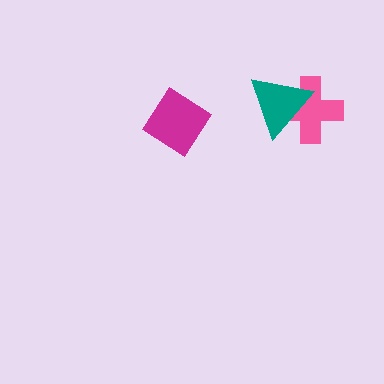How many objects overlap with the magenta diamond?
0 objects overlap with the magenta diamond.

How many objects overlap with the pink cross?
1 object overlaps with the pink cross.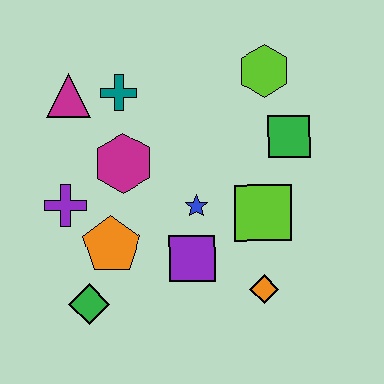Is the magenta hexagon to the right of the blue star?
No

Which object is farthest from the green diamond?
The lime hexagon is farthest from the green diamond.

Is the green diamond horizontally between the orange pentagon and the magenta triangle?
Yes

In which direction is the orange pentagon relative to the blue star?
The orange pentagon is to the left of the blue star.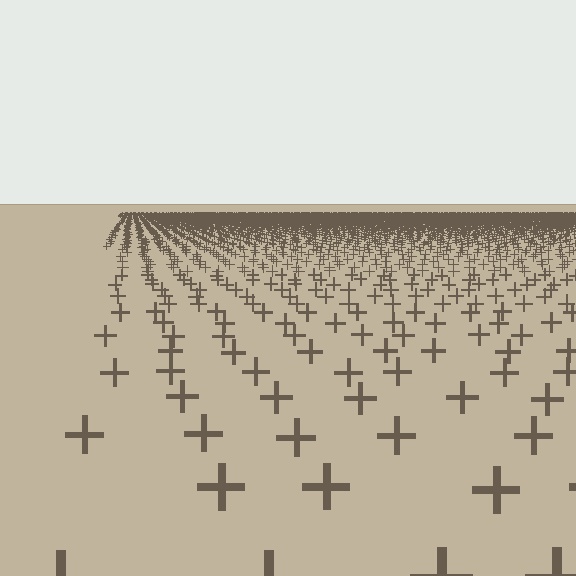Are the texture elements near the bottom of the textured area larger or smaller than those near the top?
Larger. Near the bottom, elements are closer to the viewer and appear at a bigger on-screen size.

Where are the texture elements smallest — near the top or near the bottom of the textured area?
Near the top.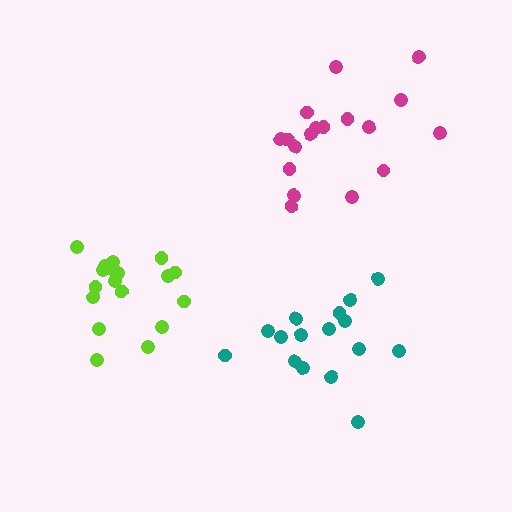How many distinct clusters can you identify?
There are 3 distinct clusters.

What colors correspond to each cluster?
The clusters are colored: magenta, teal, lime.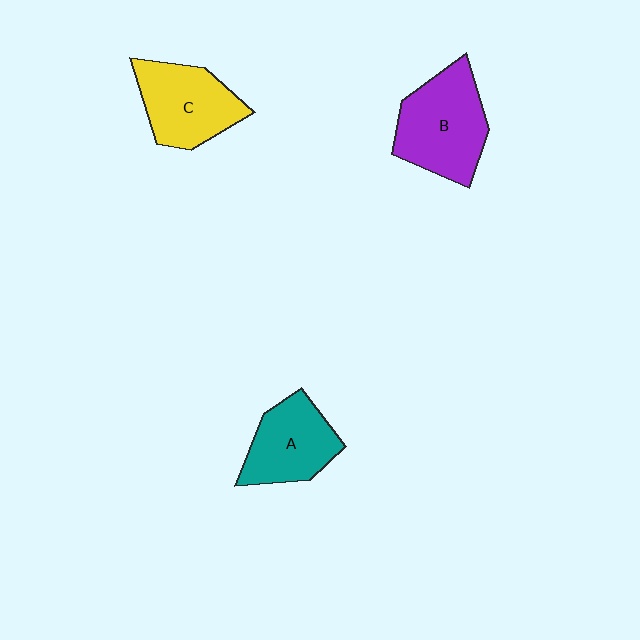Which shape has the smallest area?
Shape A (teal).